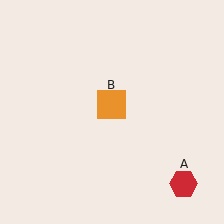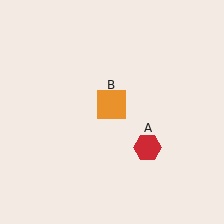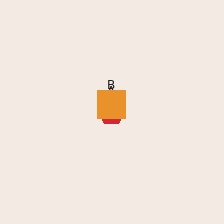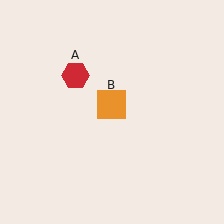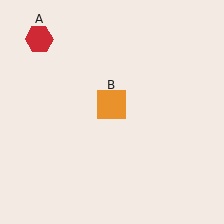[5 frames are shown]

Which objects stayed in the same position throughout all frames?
Orange square (object B) remained stationary.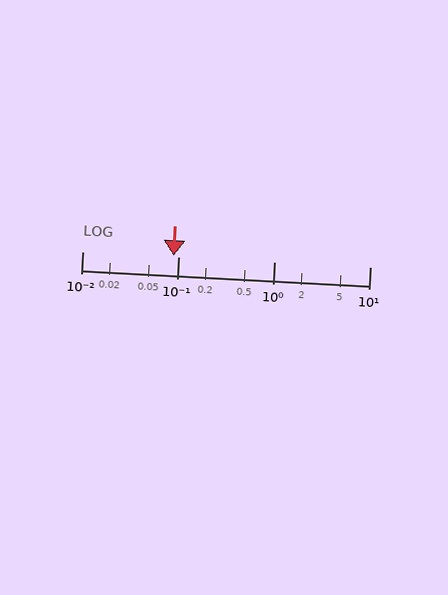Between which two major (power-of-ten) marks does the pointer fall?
The pointer is between 0.01 and 0.1.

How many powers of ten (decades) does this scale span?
The scale spans 3 decades, from 0.01 to 10.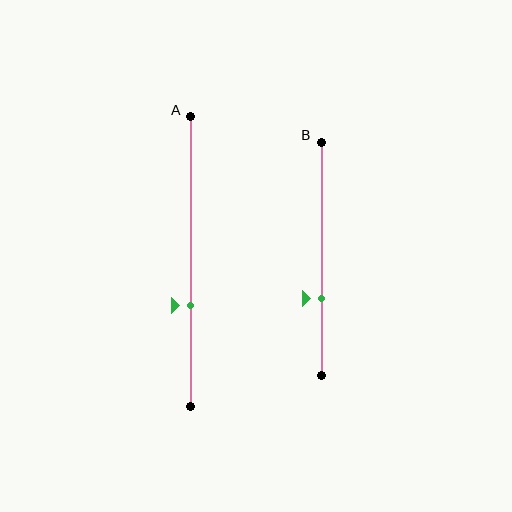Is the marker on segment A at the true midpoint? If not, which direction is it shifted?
No, the marker on segment A is shifted downward by about 15% of the segment length.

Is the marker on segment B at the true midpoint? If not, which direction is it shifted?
No, the marker on segment B is shifted downward by about 17% of the segment length.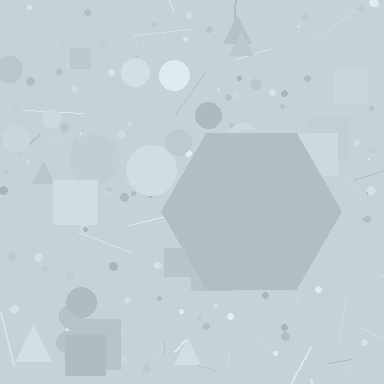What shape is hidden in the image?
A hexagon is hidden in the image.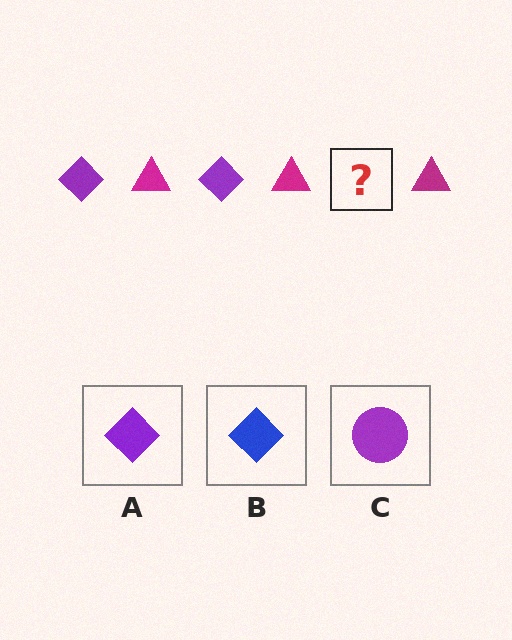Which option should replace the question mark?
Option A.